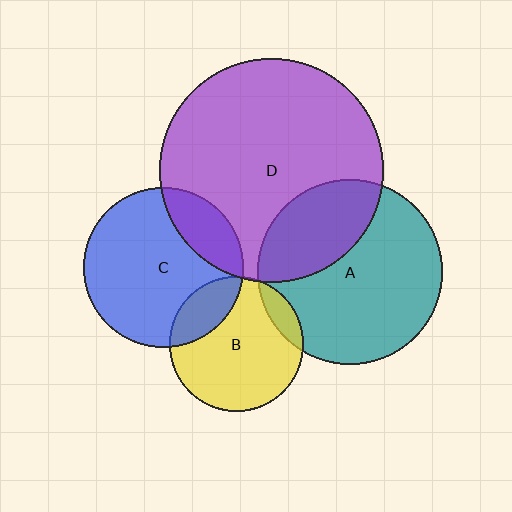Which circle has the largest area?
Circle D (purple).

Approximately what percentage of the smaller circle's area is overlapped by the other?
Approximately 20%.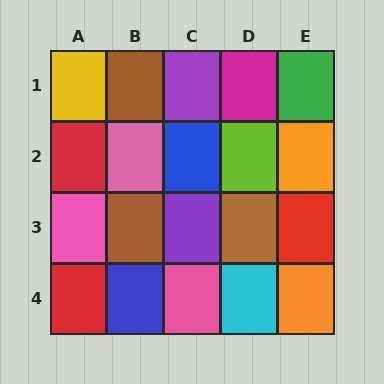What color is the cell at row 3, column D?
Brown.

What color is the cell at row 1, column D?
Magenta.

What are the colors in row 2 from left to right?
Red, pink, blue, lime, orange.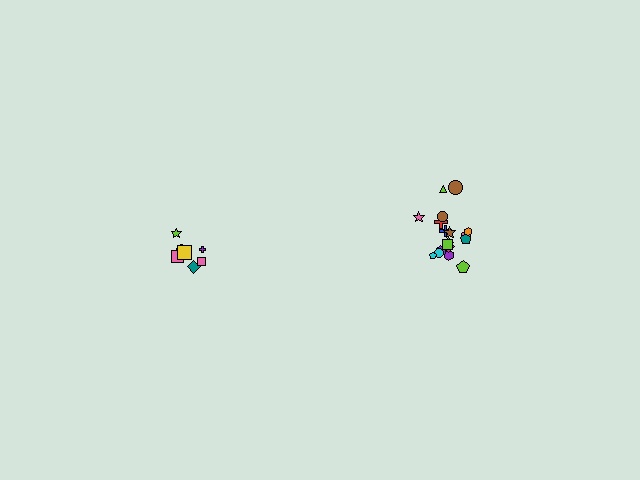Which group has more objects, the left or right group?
The right group.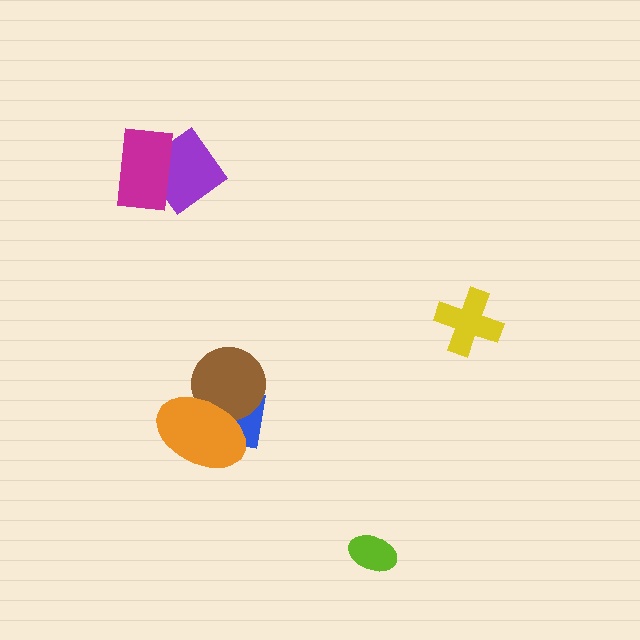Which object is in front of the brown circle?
The orange ellipse is in front of the brown circle.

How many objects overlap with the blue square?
2 objects overlap with the blue square.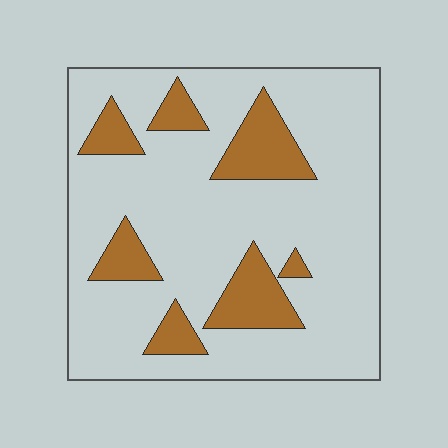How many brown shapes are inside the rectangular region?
7.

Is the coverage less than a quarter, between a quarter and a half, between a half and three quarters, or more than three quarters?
Less than a quarter.